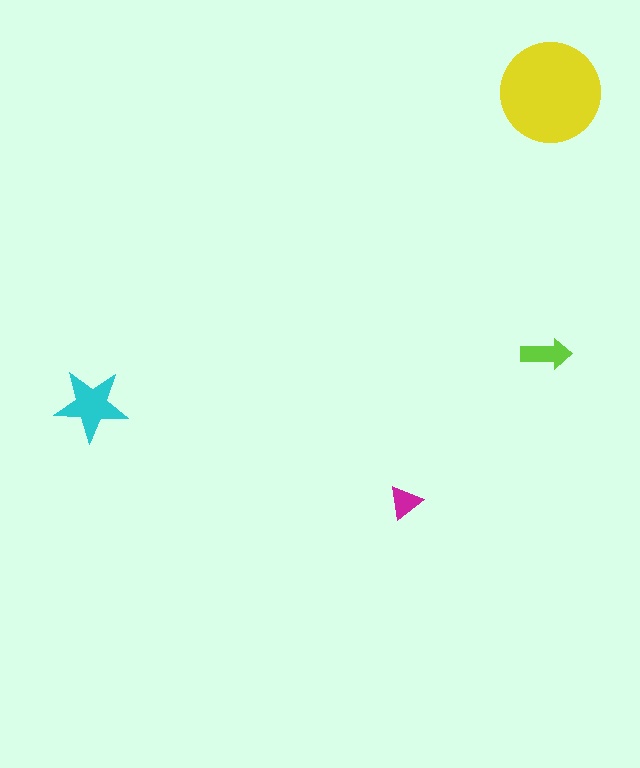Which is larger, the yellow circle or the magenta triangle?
The yellow circle.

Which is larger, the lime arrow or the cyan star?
The cyan star.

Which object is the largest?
The yellow circle.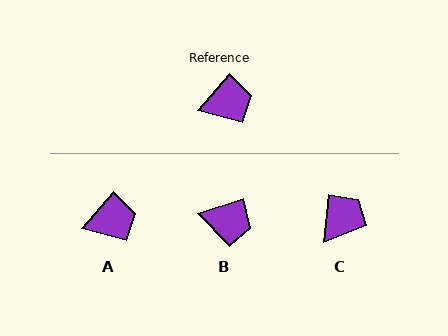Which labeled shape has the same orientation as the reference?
A.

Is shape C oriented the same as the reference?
No, it is off by about 36 degrees.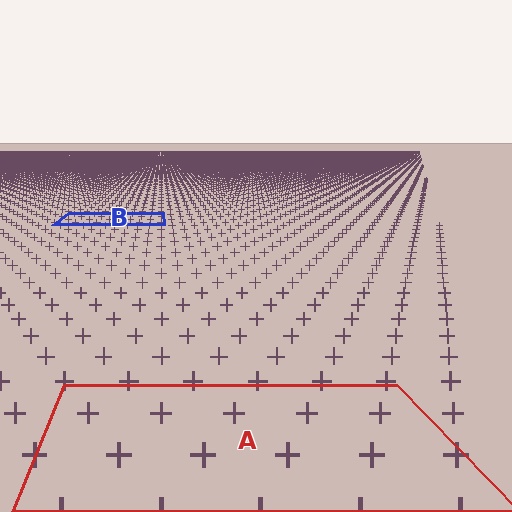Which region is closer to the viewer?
Region A is closer. The texture elements there are larger and more spread out.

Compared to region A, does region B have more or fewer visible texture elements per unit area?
Region B has more texture elements per unit area — they are packed more densely because it is farther away.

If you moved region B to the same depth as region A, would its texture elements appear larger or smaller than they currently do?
They would appear larger. At a closer depth, the same texture elements are projected at a bigger on-screen size.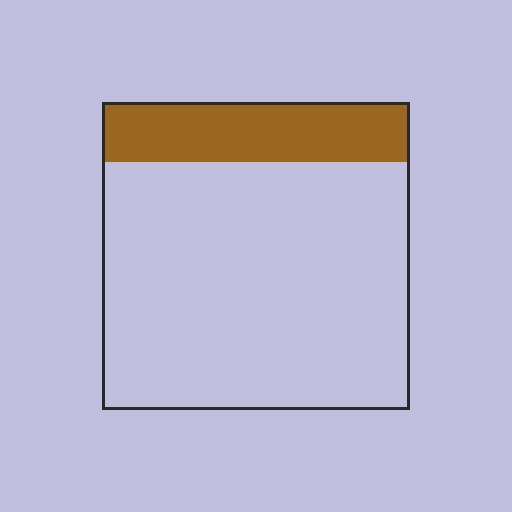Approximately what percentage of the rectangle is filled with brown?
Approximately 20%.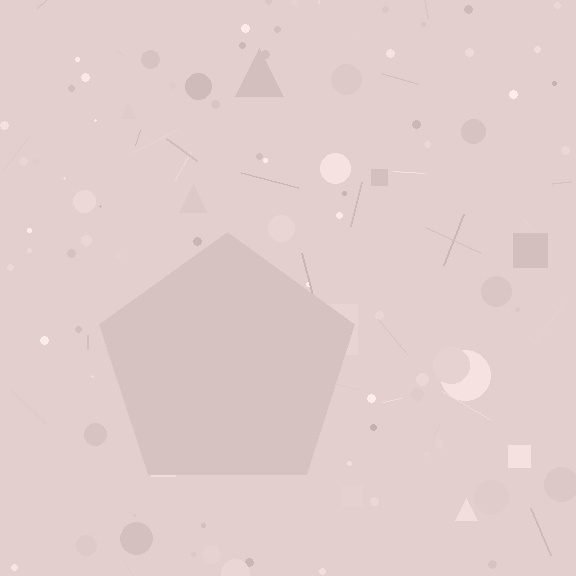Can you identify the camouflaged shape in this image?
The camouflaged shape is a pentagon.